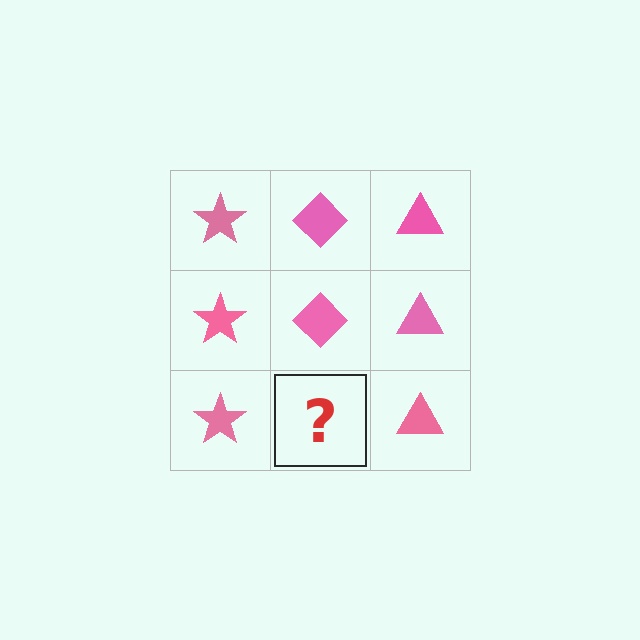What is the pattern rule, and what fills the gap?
The rule is that each column has a consistent shape. The gap should be filled with a pink diamond.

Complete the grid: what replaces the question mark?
The question mark should be replaced with a pink diamond.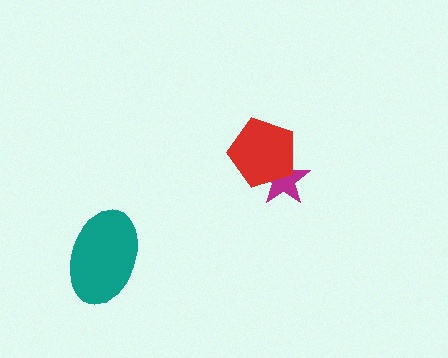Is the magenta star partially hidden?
Yes, it is partially covered by another shape.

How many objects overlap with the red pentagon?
1 object overlaps with the red pentagon.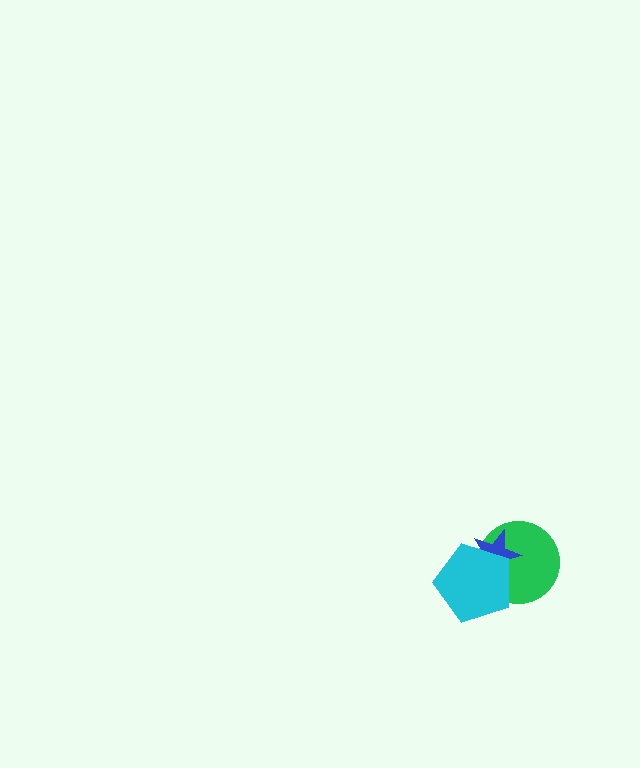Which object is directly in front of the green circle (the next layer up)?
The blue star is directly in front of the green circle.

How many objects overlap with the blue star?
2 objects overlap with the blue star.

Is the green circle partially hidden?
Yes, it is partially covered by another shape.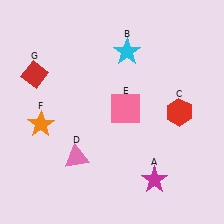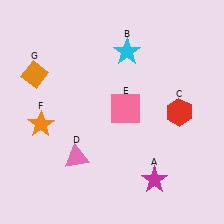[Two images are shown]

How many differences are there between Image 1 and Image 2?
There is 1 difference between the two images.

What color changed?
The diamond (G) changed from red in Image 1 to orange in Image 2.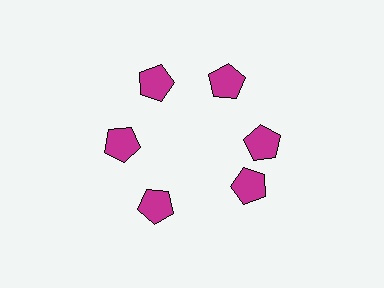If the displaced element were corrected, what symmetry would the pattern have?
It would have 6-fold rotational symmetry — the pattern would map onto itself every 60 degrees.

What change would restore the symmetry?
The symmetry would be restored by rotating it back into even spacing with its neighbors so that all 6 pentagons sit at equal angles and equal distance from the center.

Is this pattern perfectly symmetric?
No. The 6 magenta pentagons are arranged in a ring, but one element near the 5 o'clock position is rotated out of alignment along the ring, breaking the 6-fold rotational symmetry.